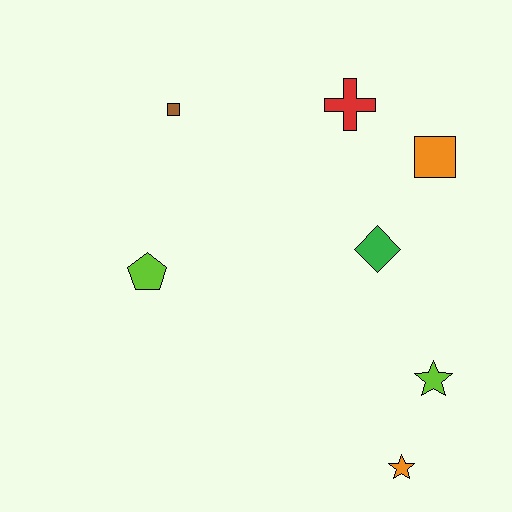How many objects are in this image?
There are 7 objects.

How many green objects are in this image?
There is 1 green object.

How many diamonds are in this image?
There is 1 diamond.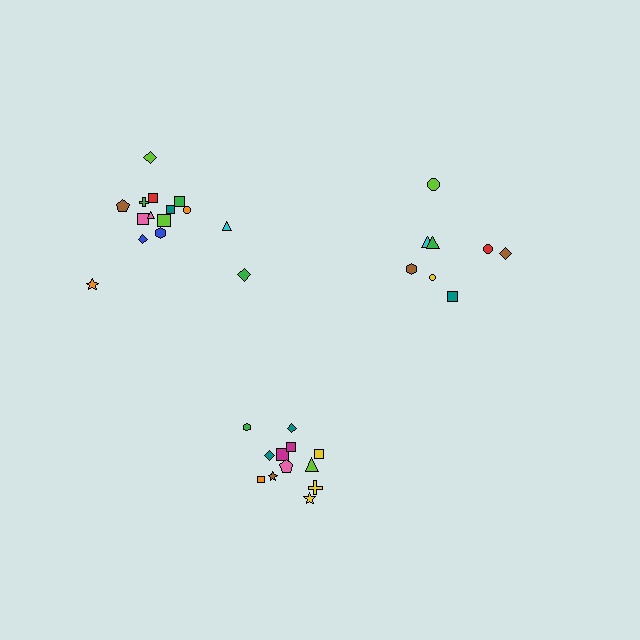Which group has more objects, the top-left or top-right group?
The top-left group.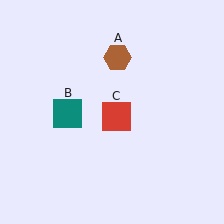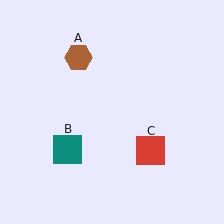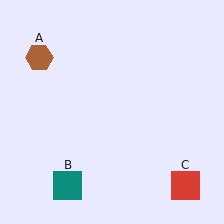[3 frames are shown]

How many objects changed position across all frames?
3 objects changed position: brown hexagon (object A), teal square (object B), red square (object C).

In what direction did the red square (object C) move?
The red square (object C) moved down and to the right.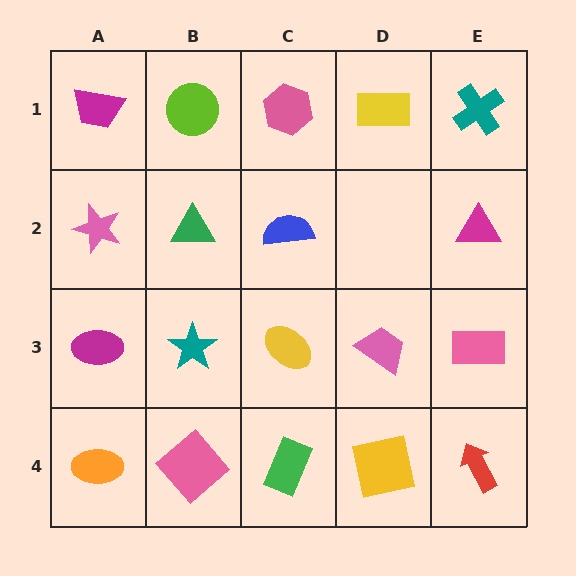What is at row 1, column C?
A pink hexagon.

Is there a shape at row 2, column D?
No, that cell is empty.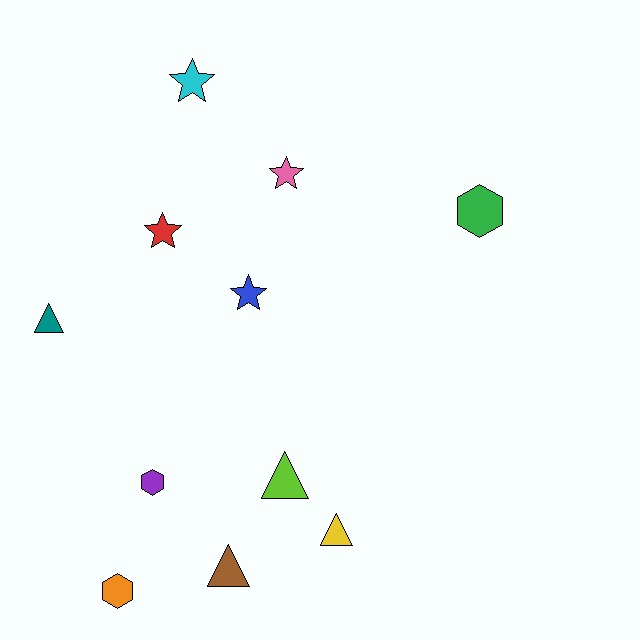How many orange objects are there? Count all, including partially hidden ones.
There is 1 orange object.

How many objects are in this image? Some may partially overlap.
There are 11 objects.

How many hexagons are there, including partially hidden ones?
There are 3 hexagons.